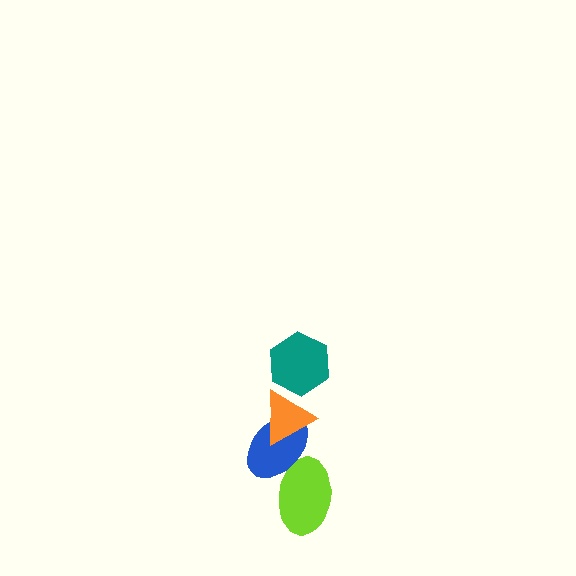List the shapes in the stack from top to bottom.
From top to bottom: the teal hexagon, the orange triangle, the blue ellipse, the lime ellipse.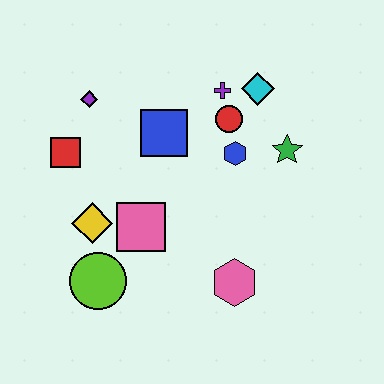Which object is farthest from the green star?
The lime circle is farthest from the green star.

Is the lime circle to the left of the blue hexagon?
Yes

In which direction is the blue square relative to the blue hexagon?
The blue square is to the left of the blue hexagon.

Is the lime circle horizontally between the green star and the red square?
Yes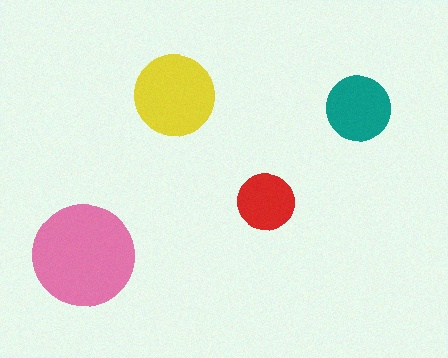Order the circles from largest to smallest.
the pink one, the yellow one, the teal one, the red one.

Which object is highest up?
The yellow circle is topmost.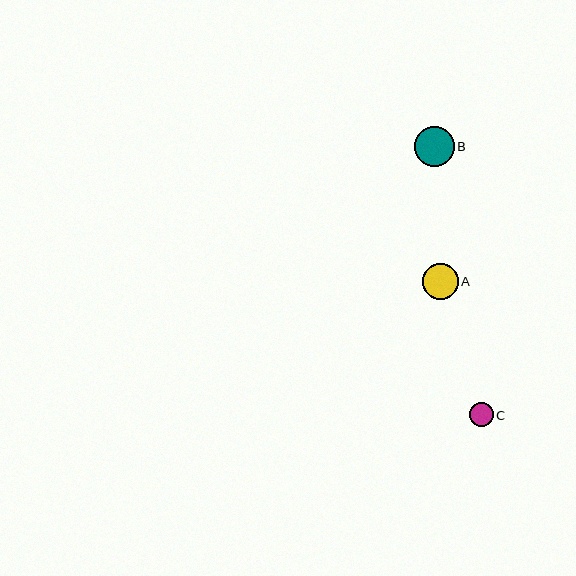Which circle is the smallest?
Circle C is the smallest with a size of approximately 24 pixels.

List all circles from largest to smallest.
From largest to smallest: B, A, C.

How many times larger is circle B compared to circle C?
Circle B is approximately 1.7 times the size of circle C.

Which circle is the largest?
Circle B is the largest with a size of approximately 40 pixels.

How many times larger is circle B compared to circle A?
Circle B is approximately 1.1 times the size of circle A.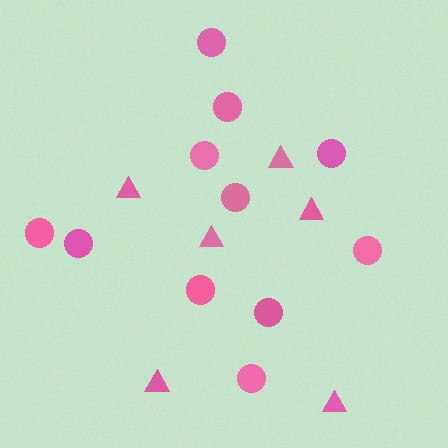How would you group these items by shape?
There are 2 groups: one group of circles (11) and one group of triangles (6).